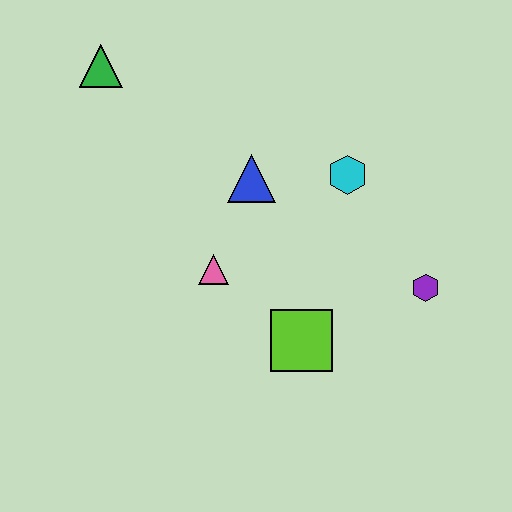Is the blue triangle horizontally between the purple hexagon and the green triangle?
Yes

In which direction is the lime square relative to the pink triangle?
The lime square is to the right of the pink triangle.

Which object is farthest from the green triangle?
The purple hexagon is farthest from the green triangle.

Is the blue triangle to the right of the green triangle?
Yes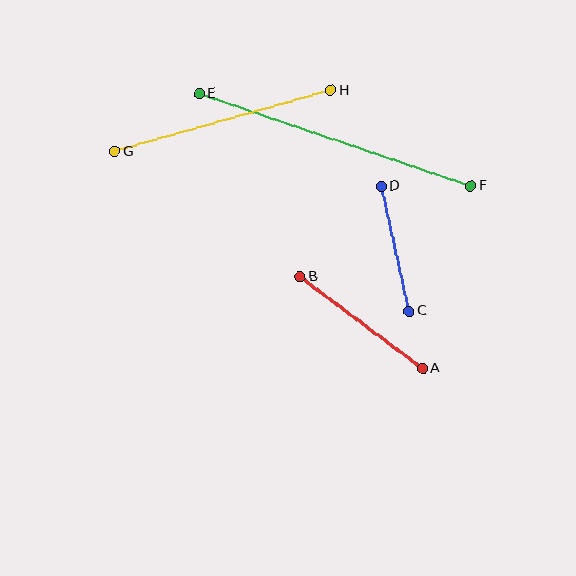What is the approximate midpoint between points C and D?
The midpoint is at approximately (395, 249) pixels.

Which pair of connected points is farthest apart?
Points E and F are farthest apart.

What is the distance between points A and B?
The distance is approximately 153 pixels.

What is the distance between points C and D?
The distance is approximately 128 pixels.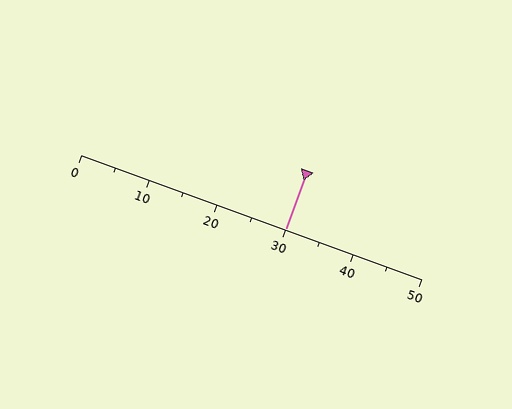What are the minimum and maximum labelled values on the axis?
The axis runs from 0 to 50.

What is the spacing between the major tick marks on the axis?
The major ticks are spaced 10 apart.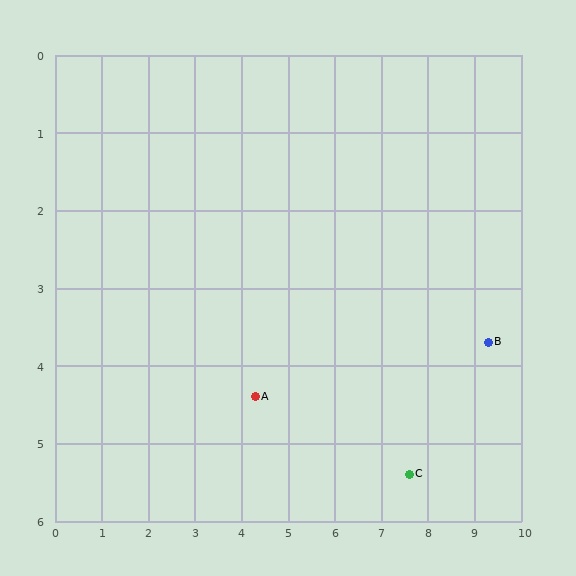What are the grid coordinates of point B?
Point B is at approximately (9.3, 3.7).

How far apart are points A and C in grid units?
Points A and C are about 3.4 grid units apart.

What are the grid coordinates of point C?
Point C is at approximately (7.6, 5.4).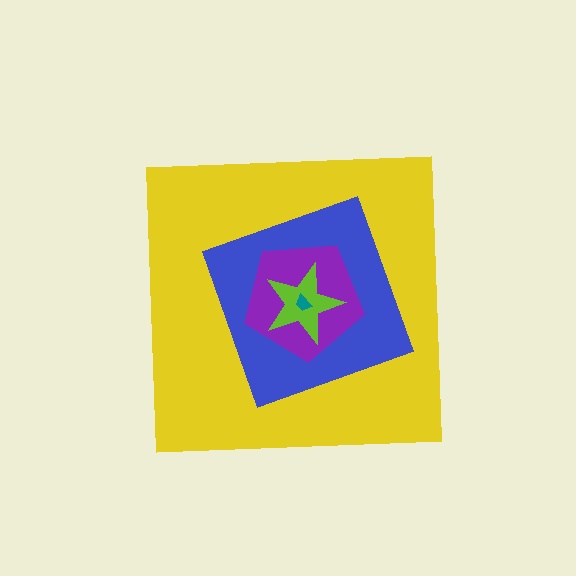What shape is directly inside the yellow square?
The blue square.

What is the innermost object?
The teal trapezoid.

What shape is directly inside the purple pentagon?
The lime star.